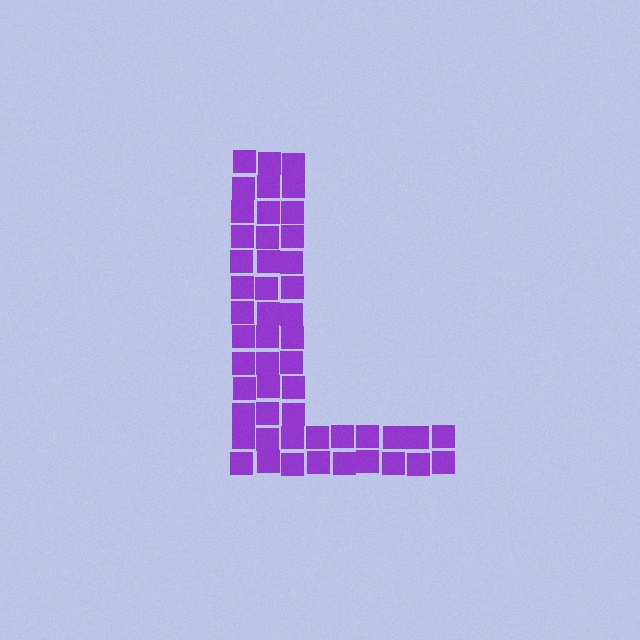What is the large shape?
The large shape is the letter L.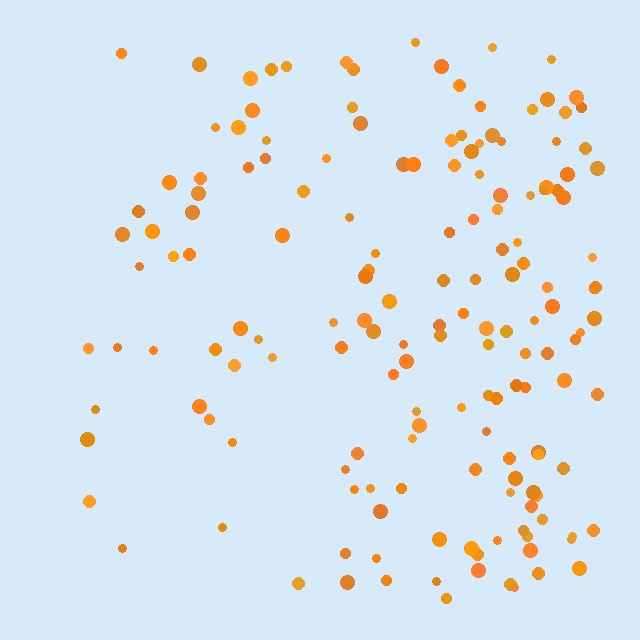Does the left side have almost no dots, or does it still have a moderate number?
Still a moderate number, just noticeably fewer than the right.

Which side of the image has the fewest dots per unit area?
The left.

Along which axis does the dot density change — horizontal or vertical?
Horizontal.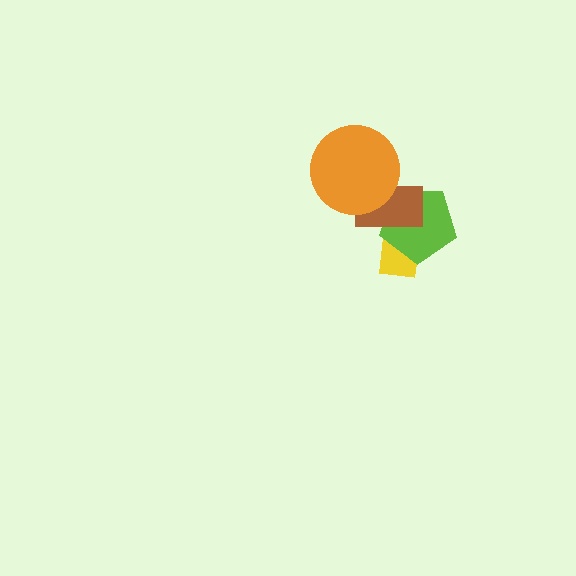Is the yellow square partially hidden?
Yes, it is partially covered by another shape.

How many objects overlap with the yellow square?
2 objects overlap with the yellow square.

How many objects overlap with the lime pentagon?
2 objects overlap with the lime pentagon.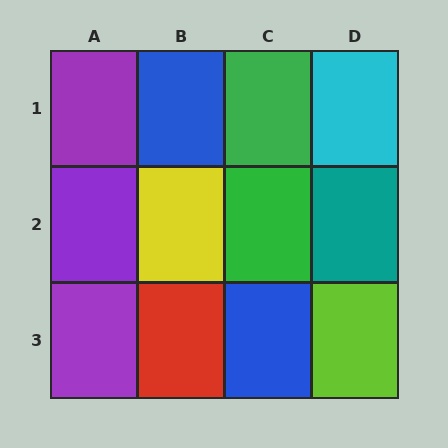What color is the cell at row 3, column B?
Red.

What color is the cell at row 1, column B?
Blue.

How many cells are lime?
1 cell is lime.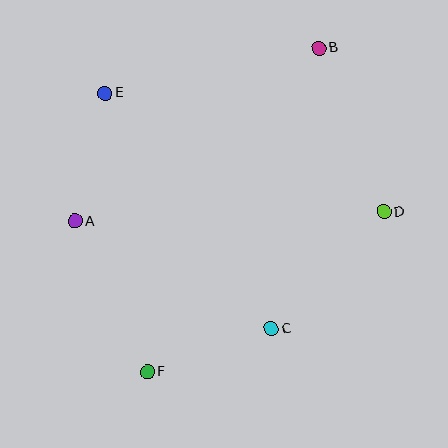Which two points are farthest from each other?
Points B and F are farthest from each other.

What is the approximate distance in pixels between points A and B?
The distance between A and B is approximately 299 pixels.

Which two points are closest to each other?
Points C and F are closest to each other.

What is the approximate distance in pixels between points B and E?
The distance between B and E is approximately 219 pixels.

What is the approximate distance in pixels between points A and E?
The distance between A and E is approximately 131 pixels.